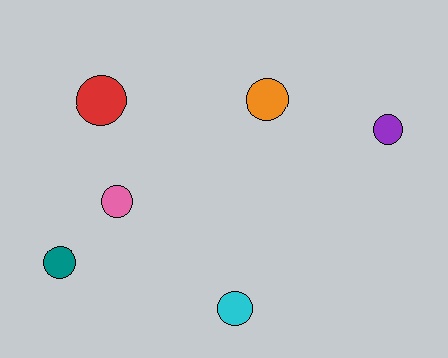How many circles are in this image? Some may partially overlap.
There are 6 circles.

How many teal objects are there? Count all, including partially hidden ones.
There is 1 teal object.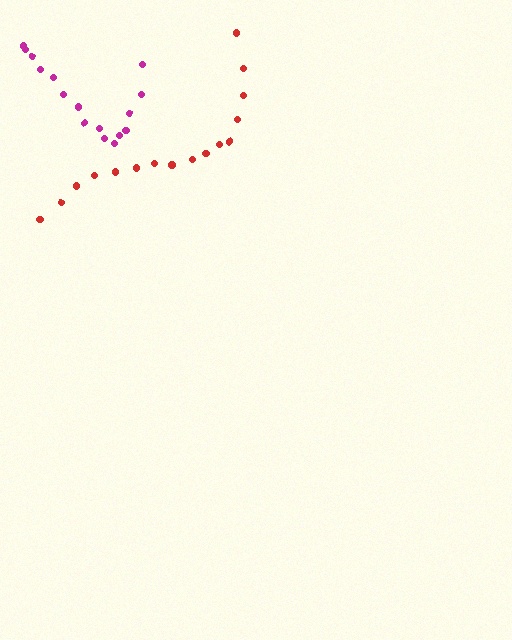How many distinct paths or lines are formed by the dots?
There are 2 distinct paths.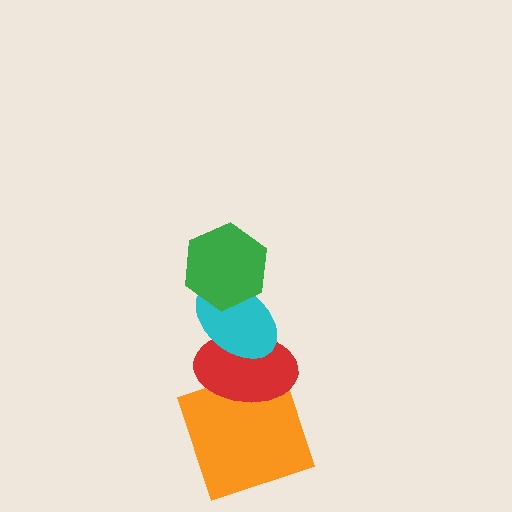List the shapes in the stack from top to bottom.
From top to bottom: the green hexagon, the cyan ellipse, the red ellipse, the orange square.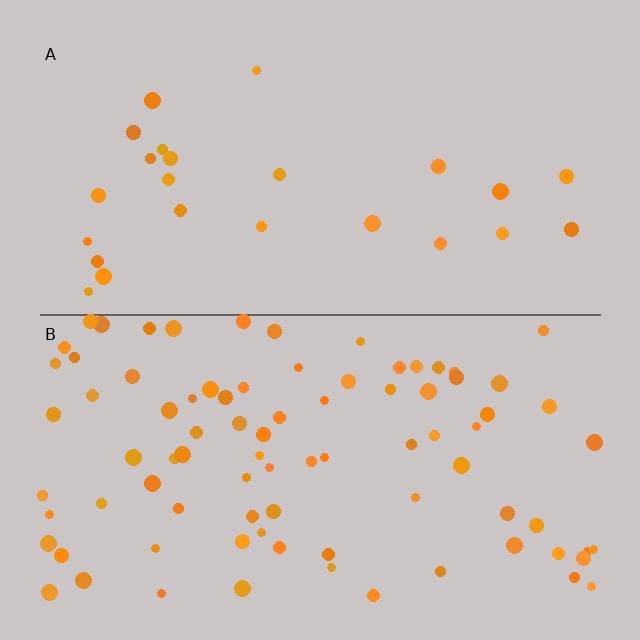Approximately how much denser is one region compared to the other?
Approximately 3.5× — region B over region A.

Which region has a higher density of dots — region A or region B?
B (the bottom).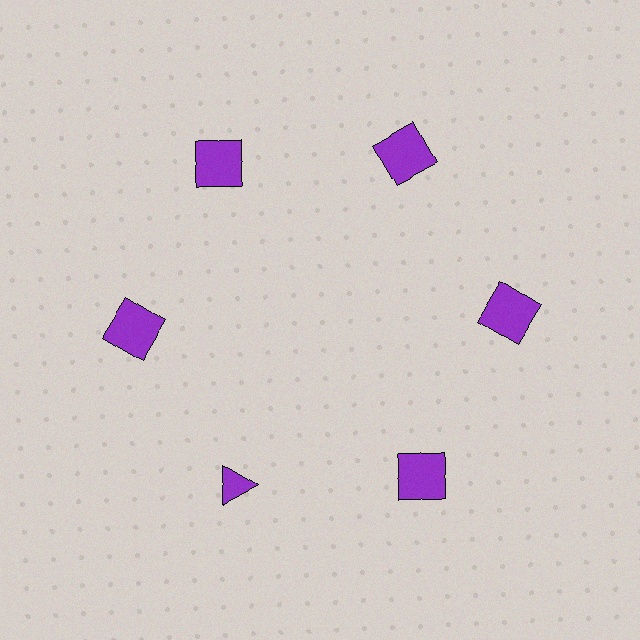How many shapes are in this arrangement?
There are 6 shapes arranged in a ring pattern.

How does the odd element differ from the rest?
It has a different shape: triangle instead of square.